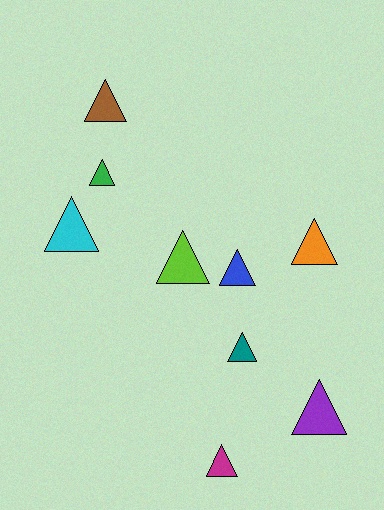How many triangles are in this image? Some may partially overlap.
There are 9 triangles.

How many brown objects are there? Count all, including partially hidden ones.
There is 1 brown object.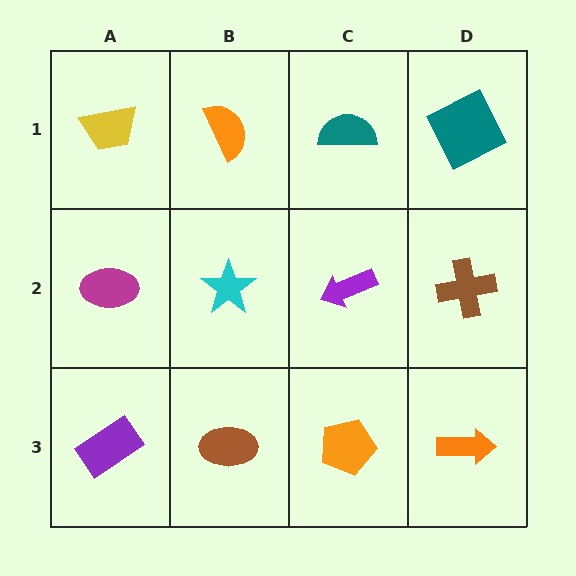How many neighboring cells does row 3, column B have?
3.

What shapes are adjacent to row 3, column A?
A magenta ellipse (row 2, column A), a brown ellipse (row 3, column B).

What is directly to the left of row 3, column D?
An orange pentagon.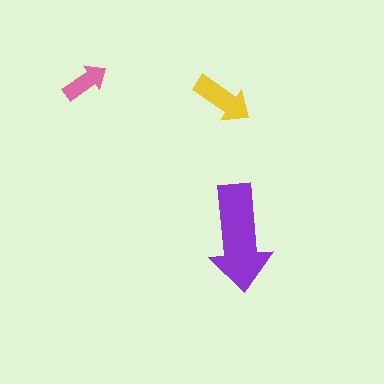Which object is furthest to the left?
The pink arrow is leftmost.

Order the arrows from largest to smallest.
the purple one, the yellow one, the pink one.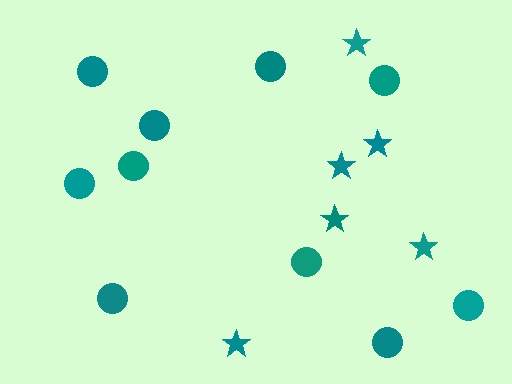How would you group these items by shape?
There are 2 groups: one group of circles (10) and one group of stars (6).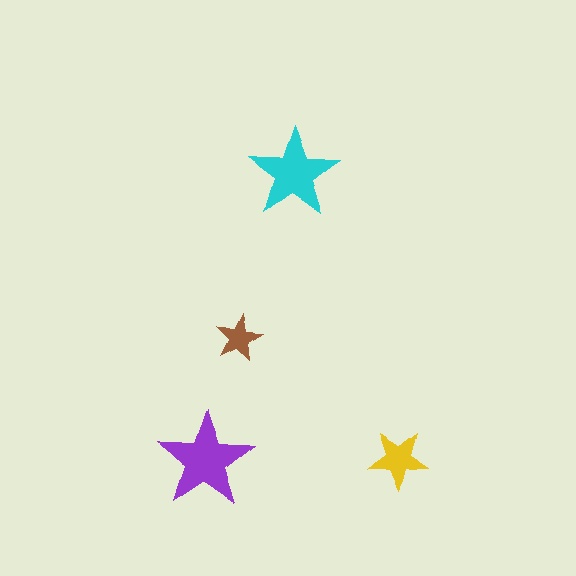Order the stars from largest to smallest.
the purple one, the cyan one, the yellow one, the brown one.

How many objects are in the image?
There are 4 objects in the image.